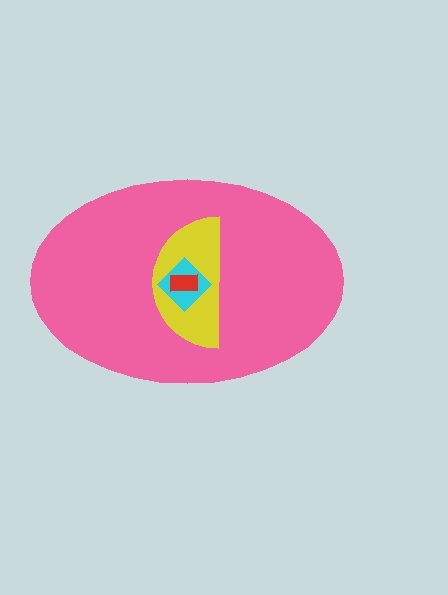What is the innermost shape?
The red rectangle.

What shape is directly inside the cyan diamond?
The red rectangle.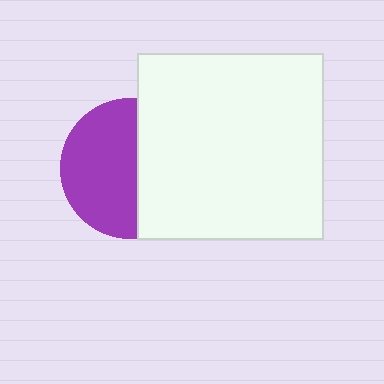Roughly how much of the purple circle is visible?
About half of it is visible (roughly 56%).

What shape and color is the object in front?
The object in front is a white square.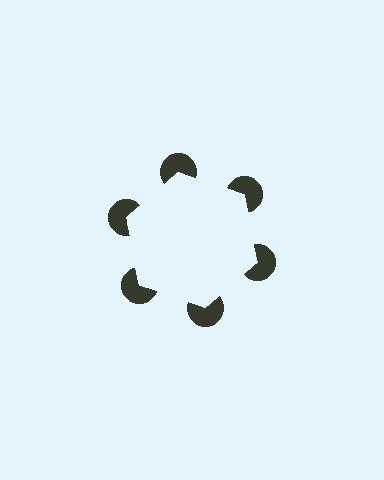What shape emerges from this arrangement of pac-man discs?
An illusory hexagon — its edges are inferred from the aligned wedge cuts in the pac-man discs, not physically drawn.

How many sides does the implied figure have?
6 sides.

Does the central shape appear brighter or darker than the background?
It typically appears slightly brighter than the background, even though no actual brightness change is drawn.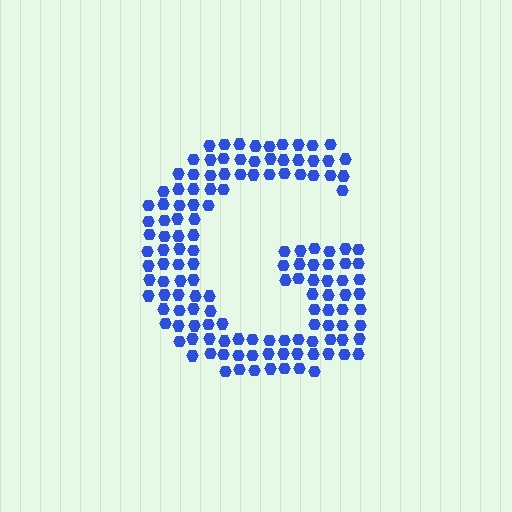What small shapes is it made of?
It is made of small hexagons.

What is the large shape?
The large shape is the letter G.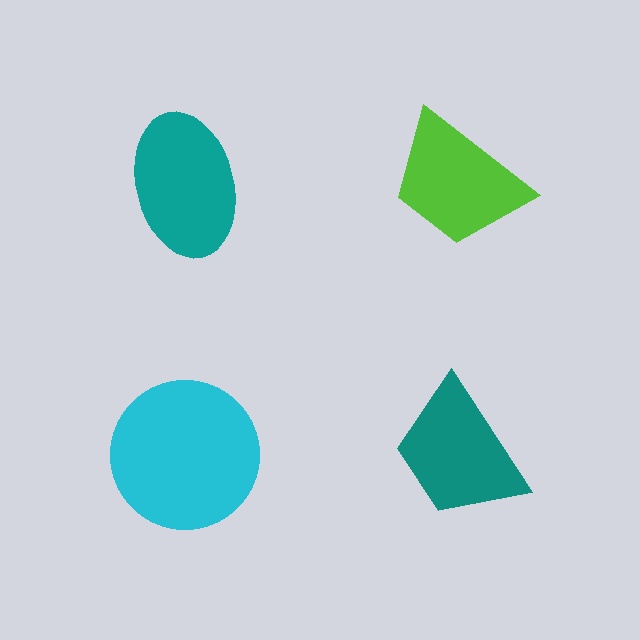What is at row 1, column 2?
A lime trapezoid.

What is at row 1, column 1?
A teal ellipse.